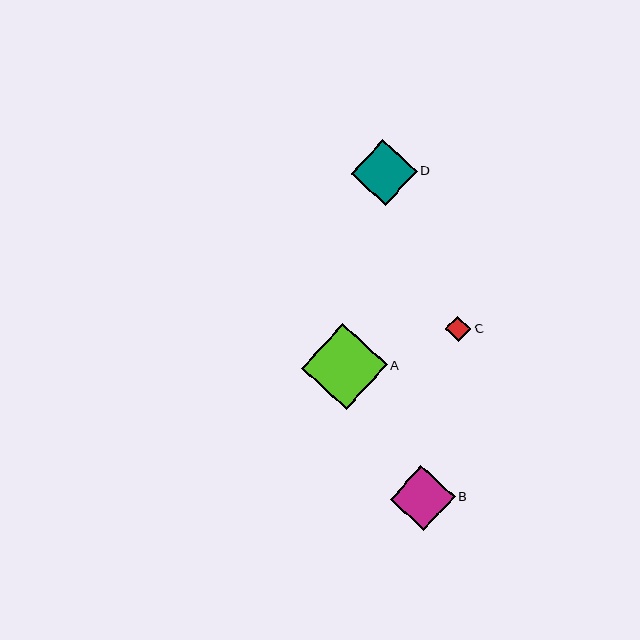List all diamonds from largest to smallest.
From largest to smallest: A, D, B, C.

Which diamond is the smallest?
Diamond C is the smallest with a size of approximately 26 pixels.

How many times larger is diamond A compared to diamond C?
Diamond A is approximately 3.3 times the size of diamond C.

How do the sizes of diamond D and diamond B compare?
Diamond D and diamond B are approximately the same size.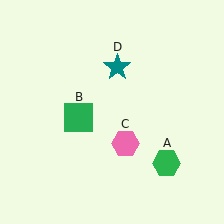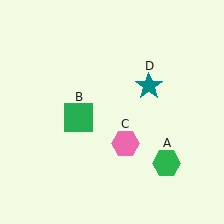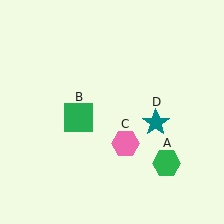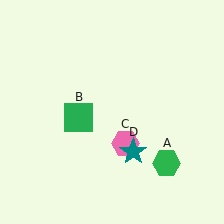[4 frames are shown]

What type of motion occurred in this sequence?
The teal star (object D) rotated clockwise around the center of the scene.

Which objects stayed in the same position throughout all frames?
Green hexagon (object A) and green square (object B) and pink hexagon (object C) remained stationary.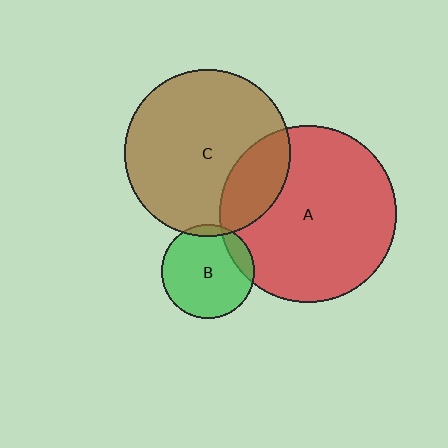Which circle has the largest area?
Circle A (red).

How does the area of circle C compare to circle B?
Approximately 3.1 times.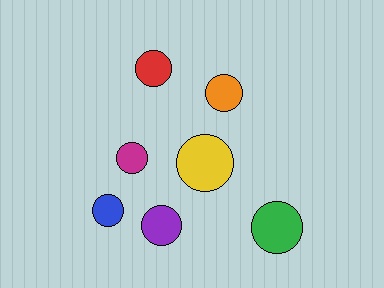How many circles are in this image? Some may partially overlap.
There are 7 circles.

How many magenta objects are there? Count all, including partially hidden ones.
There is 1 magenta object.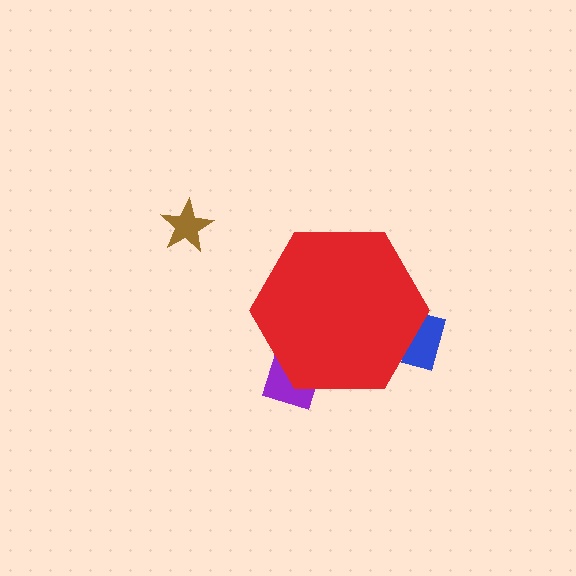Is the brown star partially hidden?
No, the brown star is fully visible.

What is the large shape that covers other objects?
A red hexagon.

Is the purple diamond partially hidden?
Yes, the purple diamond is partially hidden behind the red hexagon.